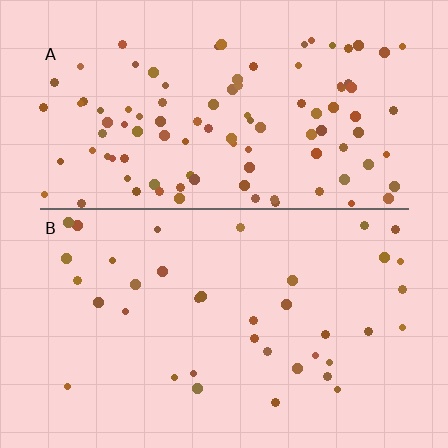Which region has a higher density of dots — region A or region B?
A (the top).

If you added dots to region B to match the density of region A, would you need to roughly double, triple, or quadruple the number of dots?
Approximately triple.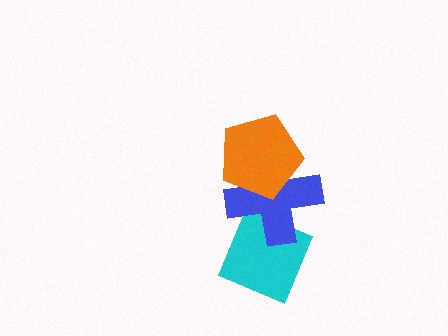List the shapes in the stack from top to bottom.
From top to bottom: the orange pentagon, the blue cross, the cyan diamond.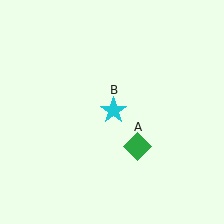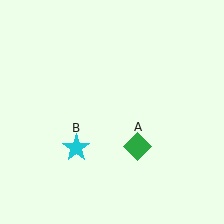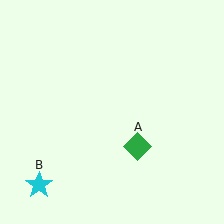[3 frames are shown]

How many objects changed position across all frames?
1 object changed position: cyan star (object B).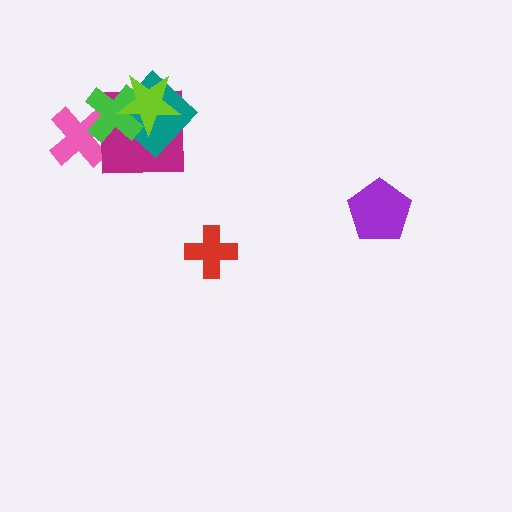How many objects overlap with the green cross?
4 objects overlap with the green cross.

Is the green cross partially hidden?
Yes, it is partially covered by another shape.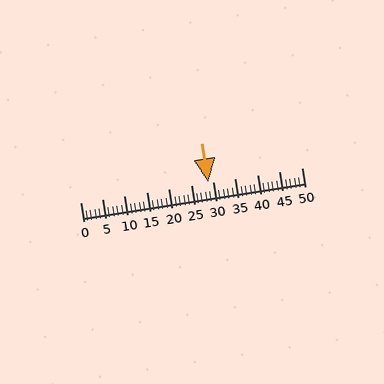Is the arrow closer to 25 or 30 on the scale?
The arrow is closer to 30.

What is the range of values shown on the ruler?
The ruler shows values from 0 to 50.